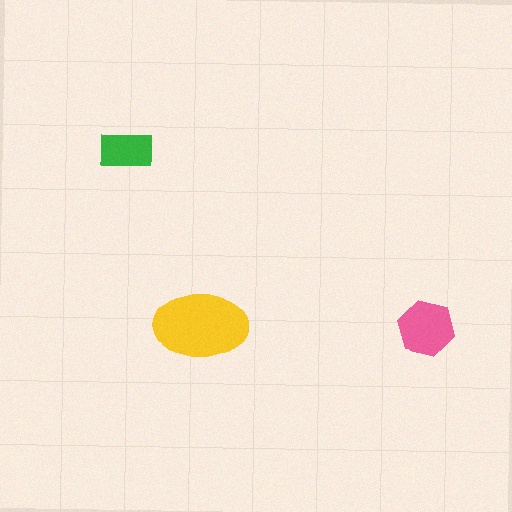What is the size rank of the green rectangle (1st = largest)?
3rd.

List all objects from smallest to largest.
The green rectangle, the pink hexagon, the yellow ellipse.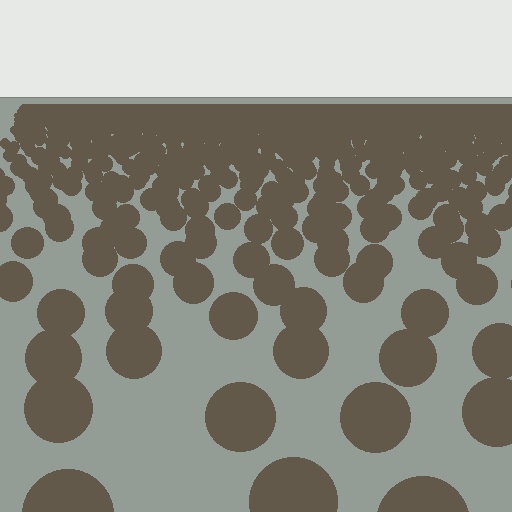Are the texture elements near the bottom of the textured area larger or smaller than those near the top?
Larger. Near the bottom, elements are closer to the viewer and appear at a bigger on-screen size.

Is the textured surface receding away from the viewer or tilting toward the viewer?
The surface is receding away from the viewer. Texture elements get smaller and denser toward the top.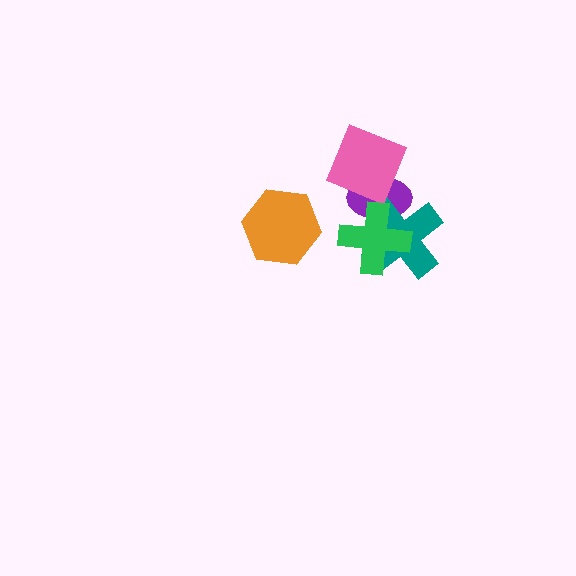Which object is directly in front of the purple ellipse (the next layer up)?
The teal cross is directly in front of the purple ellipse.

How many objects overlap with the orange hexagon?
0 objects overlap with the orange hexagon.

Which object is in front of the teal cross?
The green cross is in front of the teal cross.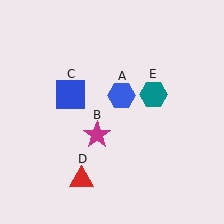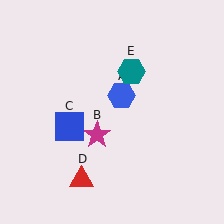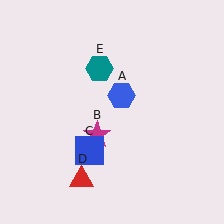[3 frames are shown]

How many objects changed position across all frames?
2 objects changed position: blue square (object C), teal hexagon (object E).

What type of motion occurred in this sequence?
The blue square (object C), teal hexagon (object E) rotated counterclockwise around the center of the scene.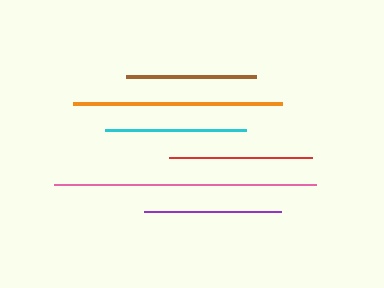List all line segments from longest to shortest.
From longest to shortest: pink, orange, red, cyan, purple, brown.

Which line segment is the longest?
The pink line is the longest at approximately 263 pixels.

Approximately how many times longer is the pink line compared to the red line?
The pink line is approximately 1.8 times the length of the red line.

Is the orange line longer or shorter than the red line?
The orange line is longer than the red line.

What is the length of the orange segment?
The orange segment is approximately 209 pixels long.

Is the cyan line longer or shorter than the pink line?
The pink line is longer than the cyan line.